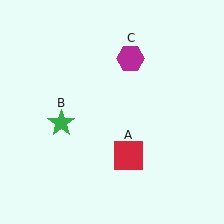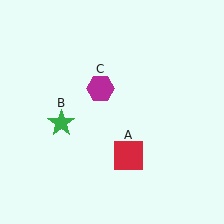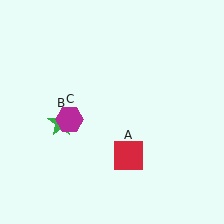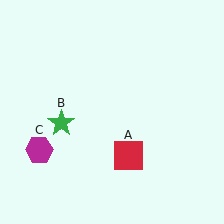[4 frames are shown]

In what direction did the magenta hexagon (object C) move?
The magenta hexagon (object C) moved down and to the left.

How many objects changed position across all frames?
1 object changed position: magenta hexagon (object C).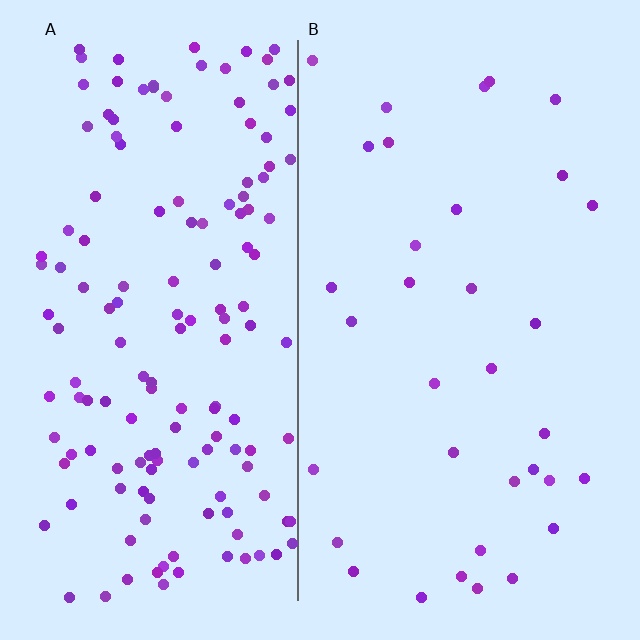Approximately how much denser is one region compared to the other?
Approximately 4.4× — region A over region B.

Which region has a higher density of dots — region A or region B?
A (the left).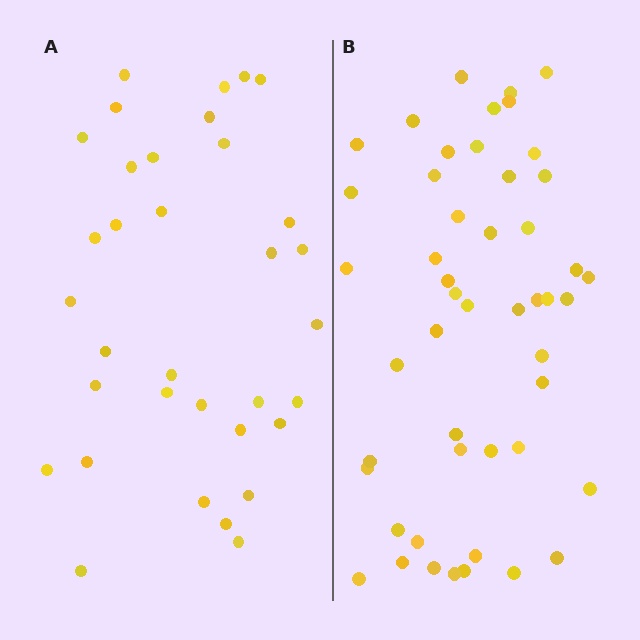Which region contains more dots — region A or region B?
Region B (the right region) has more dots.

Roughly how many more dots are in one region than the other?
Region B has approximately 15 more dots than region A.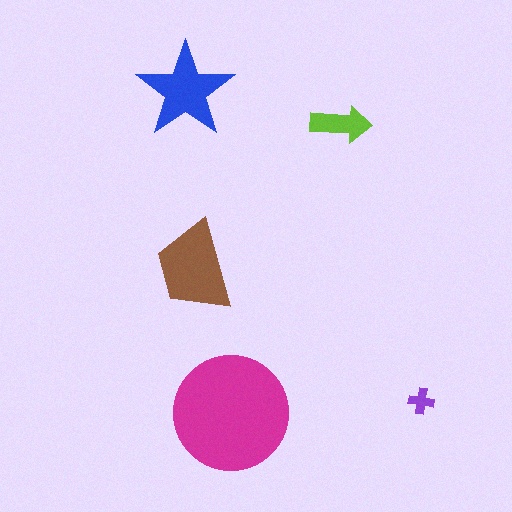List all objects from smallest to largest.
The purple cross, the lime arrow, the blue star, the brown trapezoid, the magenta circle.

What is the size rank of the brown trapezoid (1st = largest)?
2nd.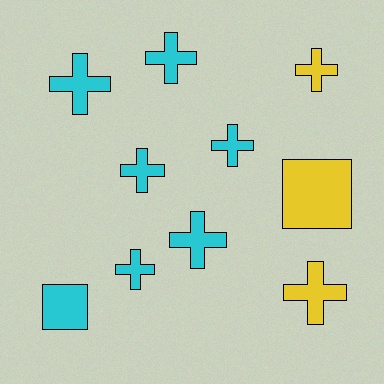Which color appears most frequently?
Cyan, with 7 objects.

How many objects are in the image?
There are 10 objects.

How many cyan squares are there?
There is 1 cyan square.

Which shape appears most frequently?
Cross, with 8 objects.